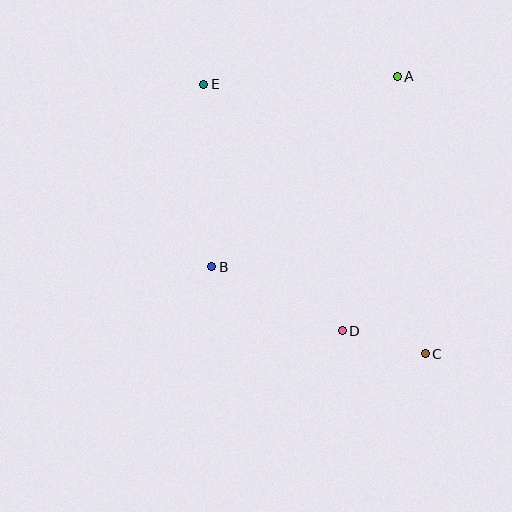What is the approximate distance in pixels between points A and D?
The distance between A and D is approximately 260 pixels.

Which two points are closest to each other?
Points C and D are closest to each other.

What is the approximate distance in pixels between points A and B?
The distance between A and B is approximately 266 pixels.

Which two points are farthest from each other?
Points C and E are farthest from each other.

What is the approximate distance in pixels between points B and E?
The distance between B and E is approximately 183 pixels.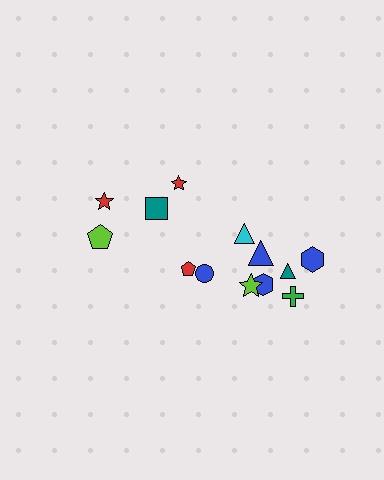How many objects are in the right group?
There are 8 objects.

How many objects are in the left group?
There are 5 objects.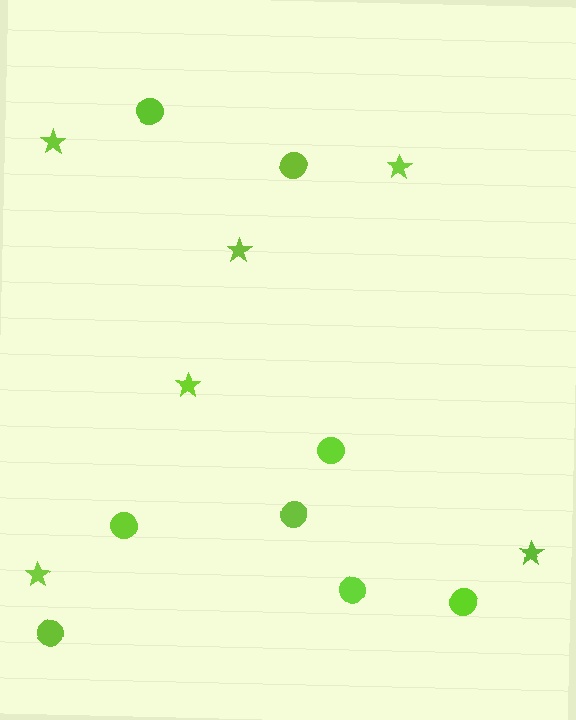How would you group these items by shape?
There are 2 groups: one group of stars (6) and one group of circles (8).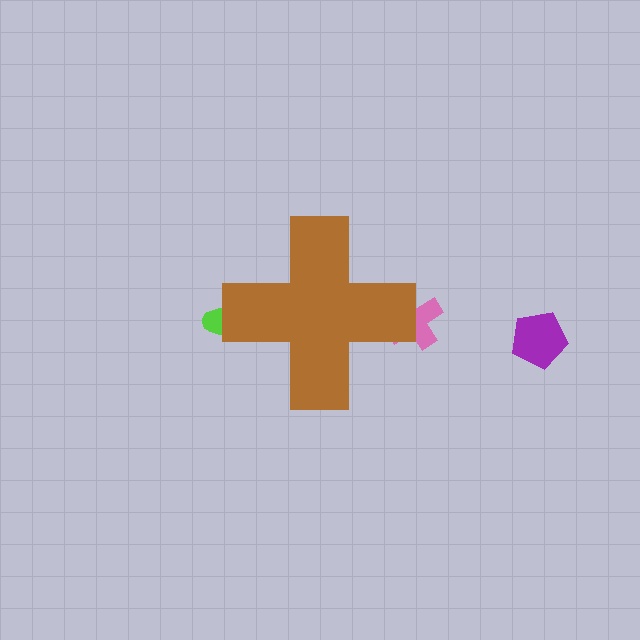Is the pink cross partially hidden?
Yes, the pink cross is partially hidden behind the brown cross.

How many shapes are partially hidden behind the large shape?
2 shapes are partially hidden.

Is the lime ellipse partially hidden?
Yes, the lime ellipse is partially hidden behind the brown cross.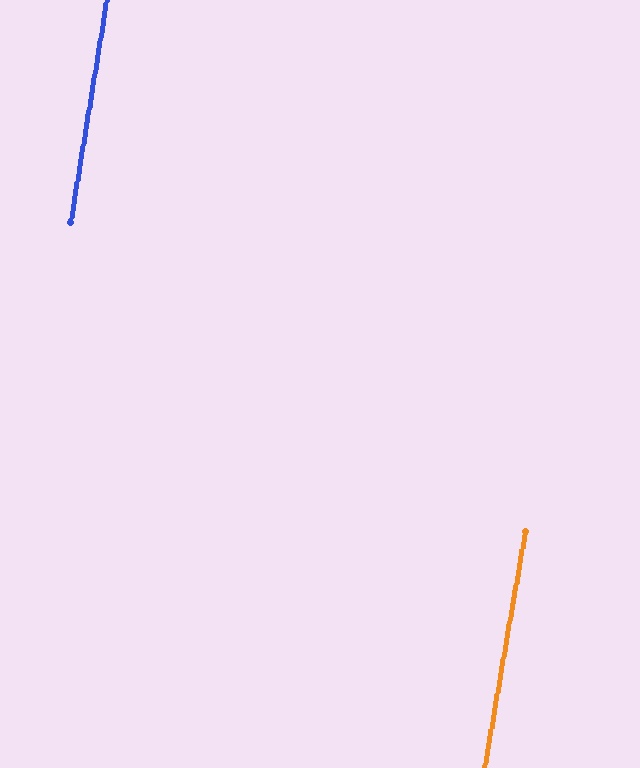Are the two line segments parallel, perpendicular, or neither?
Parallel — their directions differ by only 0.5°.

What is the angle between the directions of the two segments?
Approximately 1 degree.